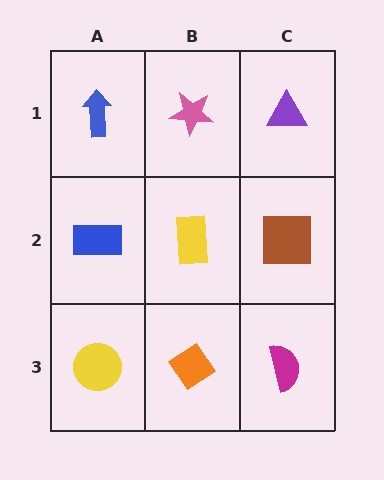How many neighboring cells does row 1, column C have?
2.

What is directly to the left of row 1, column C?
A pink star.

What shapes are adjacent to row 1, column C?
A brown square (row 2, column C), a pink star (row 1, column B).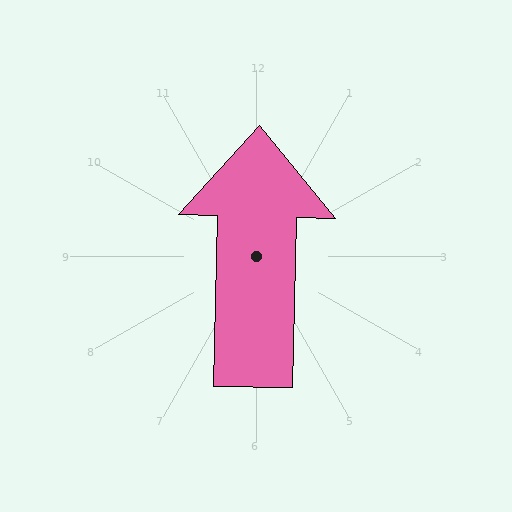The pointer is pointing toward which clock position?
Roughly 12 o'clock.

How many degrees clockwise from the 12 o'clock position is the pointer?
Approximately 1 degrees.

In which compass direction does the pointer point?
North.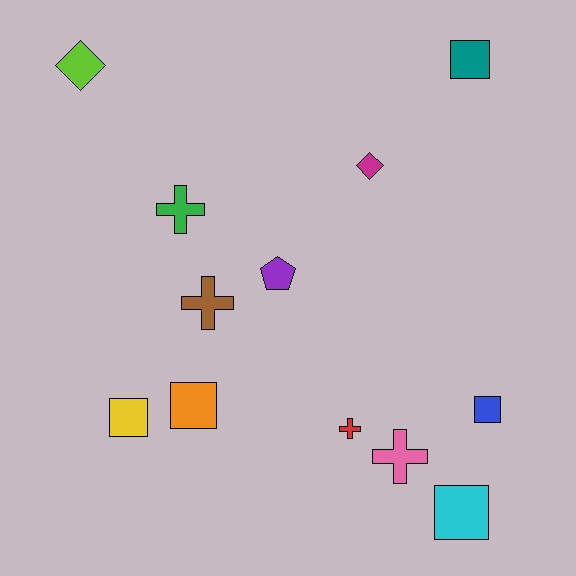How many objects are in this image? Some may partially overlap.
There are 12 objects.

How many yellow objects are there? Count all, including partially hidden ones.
There is 1 yellow object.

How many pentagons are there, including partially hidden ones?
There is 1 pentagon.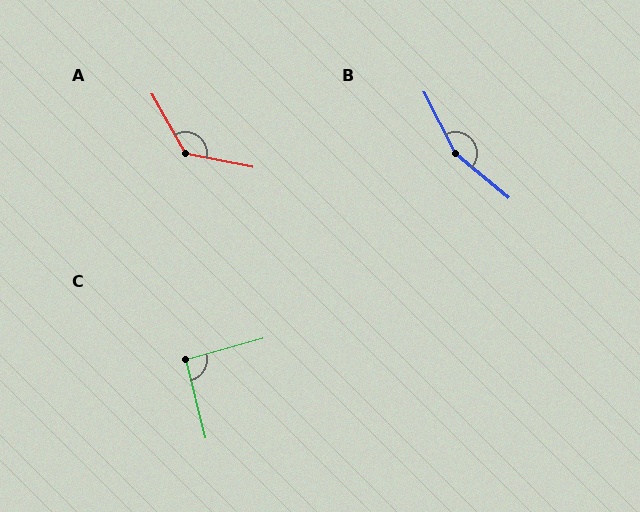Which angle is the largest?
B, at approximately 157 degrees.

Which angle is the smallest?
C, at approximately 91 degrees.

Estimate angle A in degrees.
Approximately 131 degrees.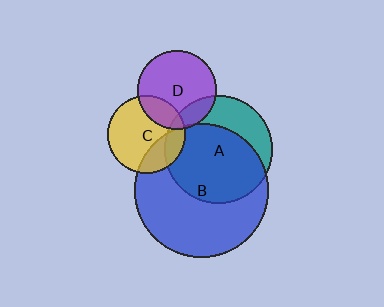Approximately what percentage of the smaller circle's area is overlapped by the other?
Approximately 65%.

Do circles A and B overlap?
Yes.